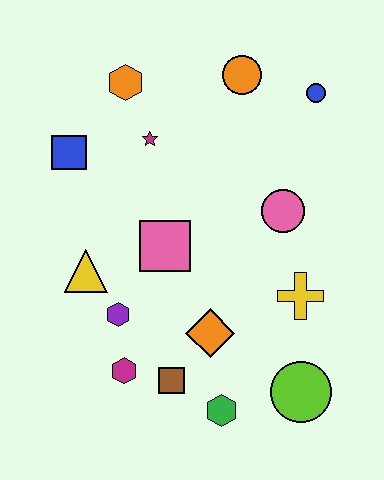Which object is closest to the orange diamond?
The brown square is closest to the orange diamond.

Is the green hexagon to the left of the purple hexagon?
No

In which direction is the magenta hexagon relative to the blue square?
The magenta hexagon is below the blue square.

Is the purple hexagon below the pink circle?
Yes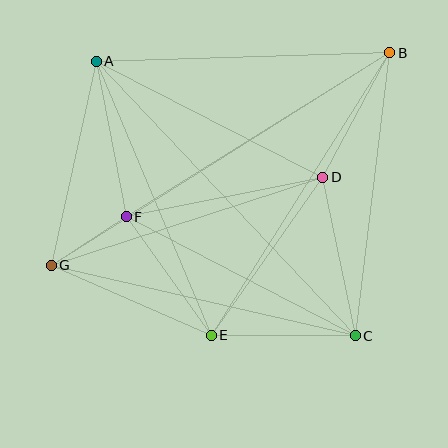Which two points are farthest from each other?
Points B and G are farthest from each other.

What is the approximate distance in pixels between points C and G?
The distance between C and G is approximately 312 pixels.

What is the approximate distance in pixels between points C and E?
The distance between C and E is approximately 144 pixels.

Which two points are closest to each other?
Points F and G are closest to each other.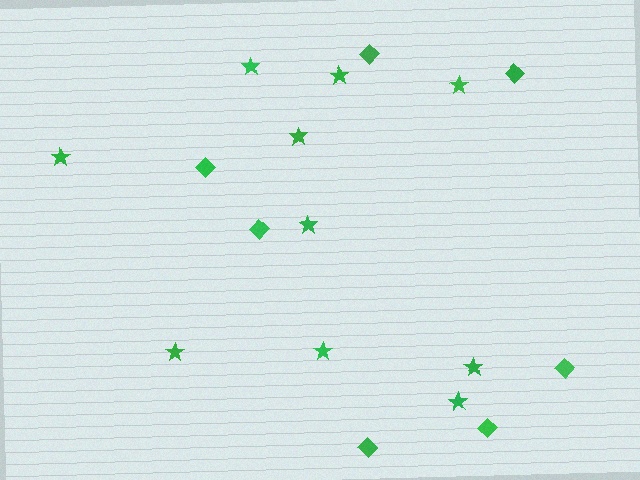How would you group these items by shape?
There are 2 groups: one group of stars (10) and one group of diamonds (7).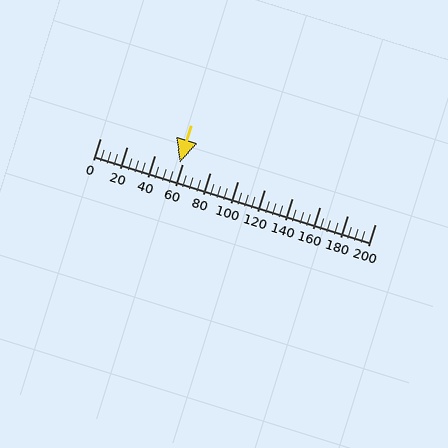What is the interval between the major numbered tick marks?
The major tick marks are spaced 20 units apart.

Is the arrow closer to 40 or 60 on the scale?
The arrow is closer to 60.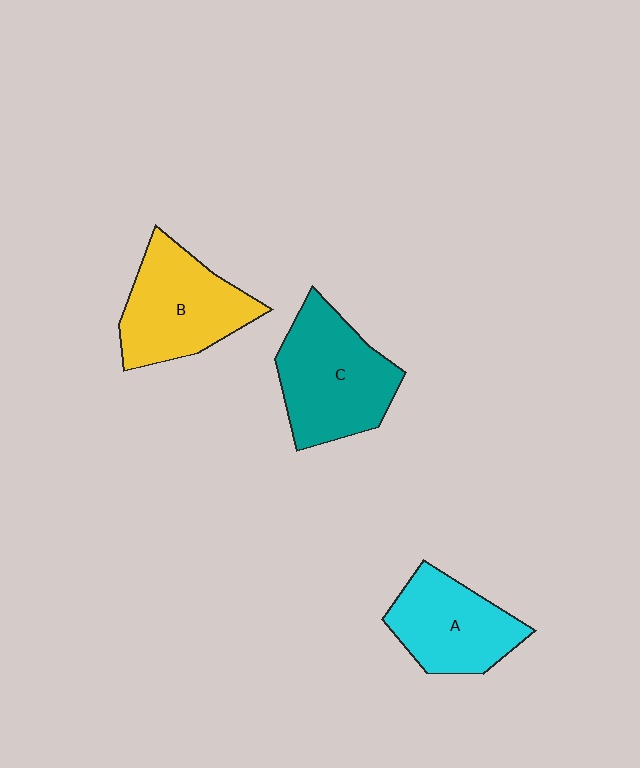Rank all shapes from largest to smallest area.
From largest to smallest: C (teal), B (yellow), A (cyan).